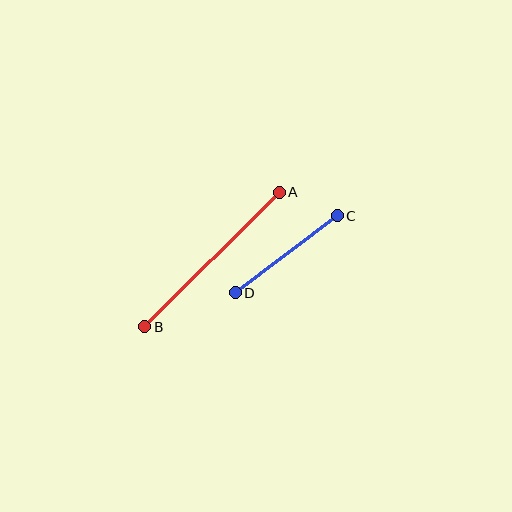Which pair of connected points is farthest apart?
Points A and B are farthest apart.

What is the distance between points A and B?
The distance is approximately 190 pixels.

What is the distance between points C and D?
The distance is approximately 128 pixels.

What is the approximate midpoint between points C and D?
The midpoint is at approximately (286, 254) pixels.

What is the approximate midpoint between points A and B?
The midpoint is at approximately (212, 260) pixels.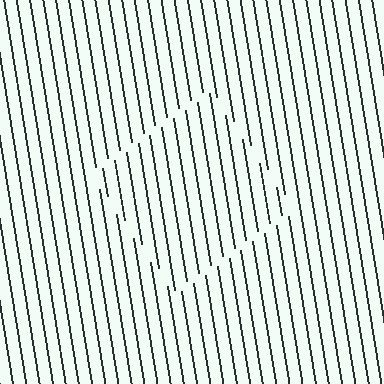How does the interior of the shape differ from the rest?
The interior of the shape contains the same grating, shifted by half a period — the contour is defined by the phase discontinuity where line-ends from the inner and outer gratings abut.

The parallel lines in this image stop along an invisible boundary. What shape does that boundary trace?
An illusory square. The interior of the shape contains the same grating, shifted by half a period — the contour is defined by the phase discontinuity where line-ends from the inner and outer gratings abut.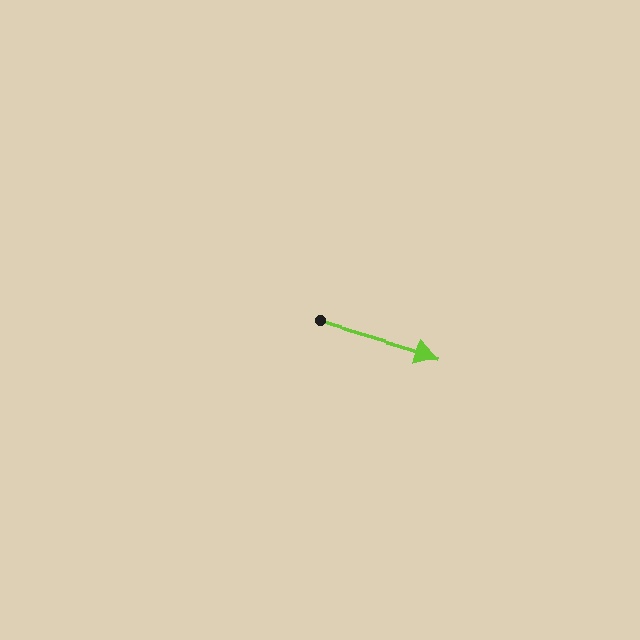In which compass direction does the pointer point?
East.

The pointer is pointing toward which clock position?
Roughly 4 o'clock.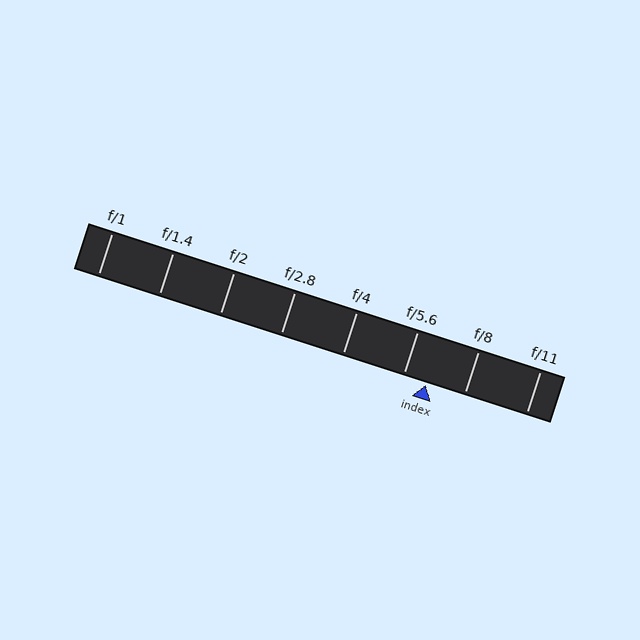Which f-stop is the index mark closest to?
The index mark is closest to f/5.6.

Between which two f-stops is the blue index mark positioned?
The index mark is between f/5.6 and f/8.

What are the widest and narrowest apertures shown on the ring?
The widest aperture shown is f/1 and the narrowest is f/11.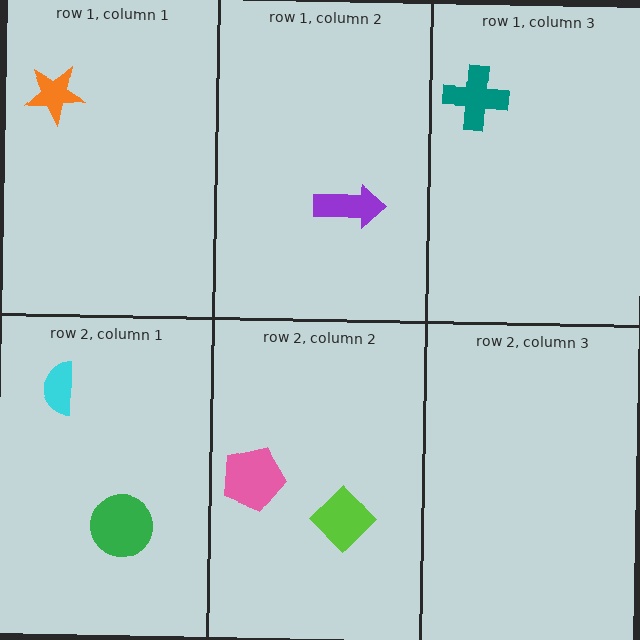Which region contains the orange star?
The row 1, column 1 region.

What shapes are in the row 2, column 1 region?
The cyan semicircle, the green circle.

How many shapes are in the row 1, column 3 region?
1.